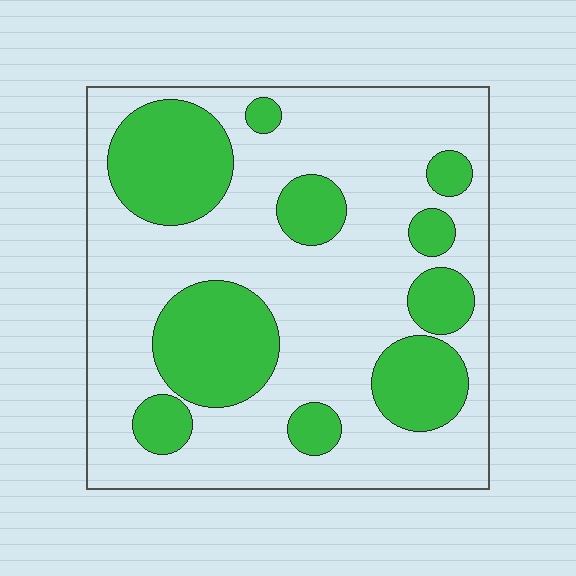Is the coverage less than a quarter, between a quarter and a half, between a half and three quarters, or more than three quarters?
Between a quarter and a half.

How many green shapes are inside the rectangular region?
10.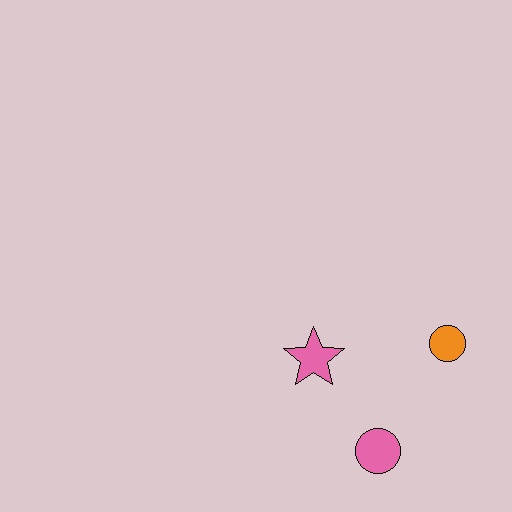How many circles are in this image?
There are 2 circles.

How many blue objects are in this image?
There are no blue objects.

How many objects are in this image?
There are 3 objects.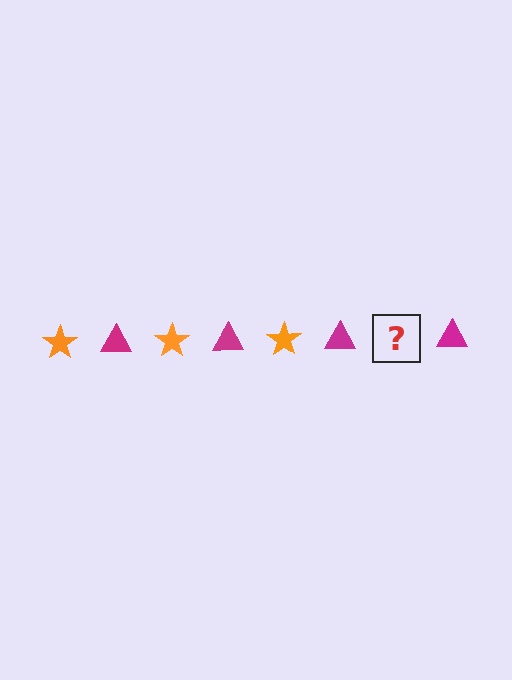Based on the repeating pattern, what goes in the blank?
The blank should be an orange star.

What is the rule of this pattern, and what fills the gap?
The rule is that the pattern alternates between orange star and magenta triangle. The gap should be filled with an orange star.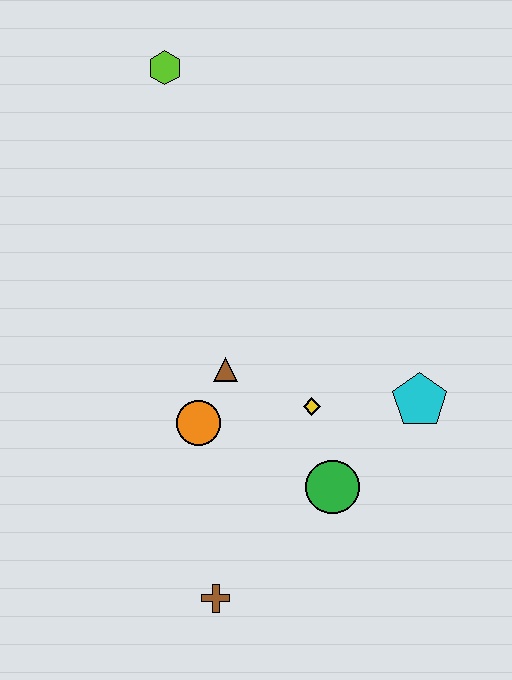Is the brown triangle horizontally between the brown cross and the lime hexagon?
No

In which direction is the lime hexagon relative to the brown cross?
The lime hexagon is above the brown cross.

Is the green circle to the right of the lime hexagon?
Yes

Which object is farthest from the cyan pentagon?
The lime hexagon is farthest from the cyan pentagon.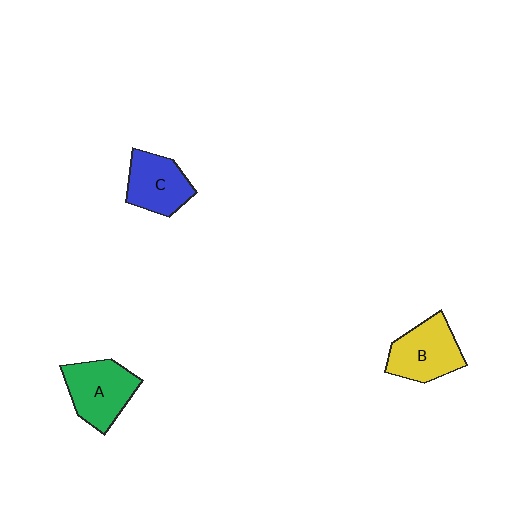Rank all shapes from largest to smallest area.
From largest to smallest: A (green), B (yellow), C (blue).